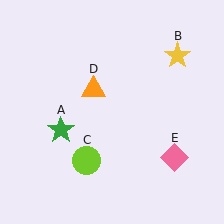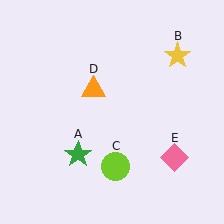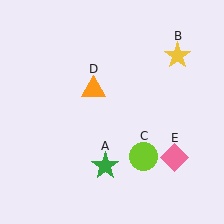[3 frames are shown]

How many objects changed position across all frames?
2 objects changed position: green star (object A), lime circle (object C).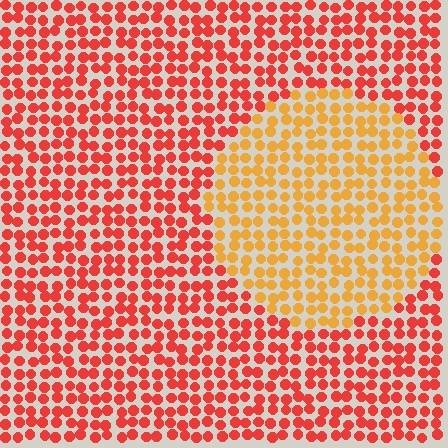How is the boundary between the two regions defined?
The boundary is defined purely by a slight shift in hue (about 37 degrees). Spacing, size, and orientation are identical on both sides.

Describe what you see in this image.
The image is filled with small red elements in a uniform arrangement. A circle-shaped region is visible where the elements are tinted to a slightly different hue, forming a subtle color boundary.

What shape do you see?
I see a circle.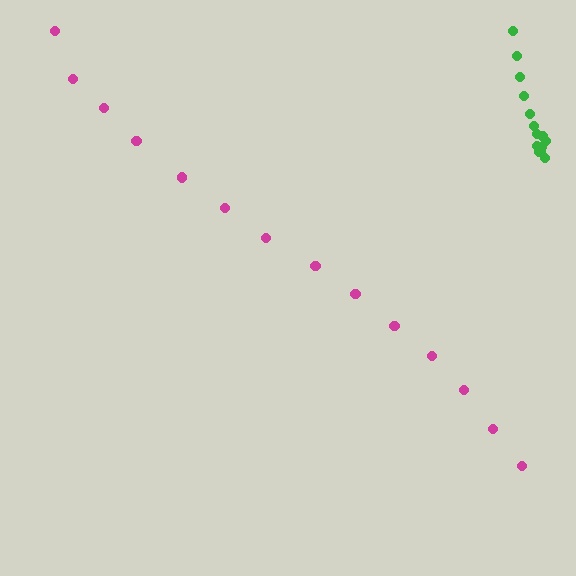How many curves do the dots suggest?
There are 2 distinct paths.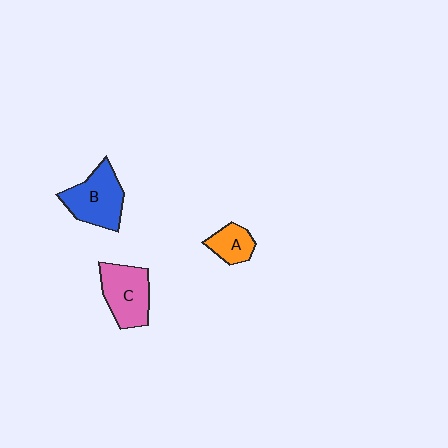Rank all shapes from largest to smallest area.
From largest to smallest: B (blue), C (pink), A (orange).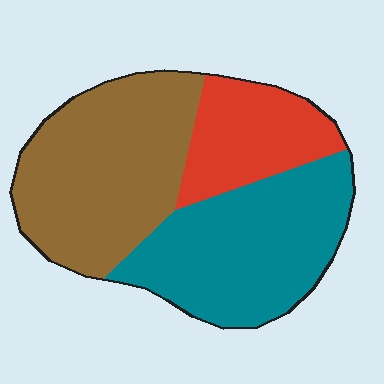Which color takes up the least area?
Red, at roughly 20%.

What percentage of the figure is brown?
Brown takes up about two fifths (2/5) of the figure.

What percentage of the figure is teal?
Teal takes up about three eighths (3/8) of the figure.